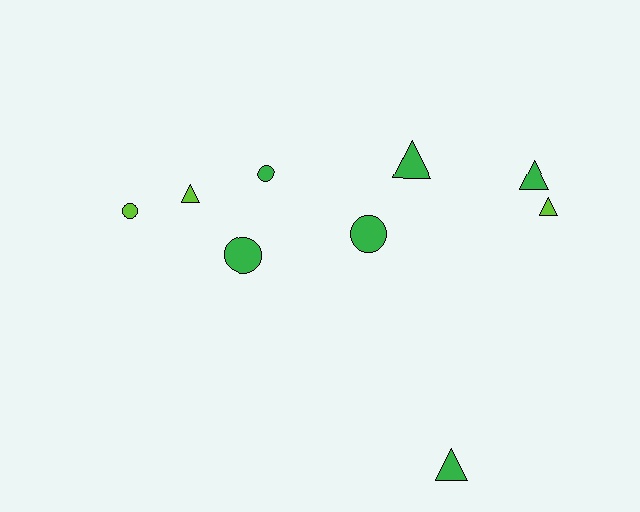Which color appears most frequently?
Green, with 6 objects.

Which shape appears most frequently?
Triangle, with 5 objects.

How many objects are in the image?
There are 9 objects.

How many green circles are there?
There are 3 green circles.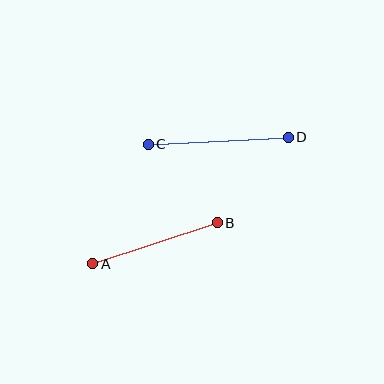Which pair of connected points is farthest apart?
Points C and D are farthest apart.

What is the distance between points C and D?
The distance is approximately 140 pixels.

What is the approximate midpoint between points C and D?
The midpoint is at approximately (218, 141) pixels.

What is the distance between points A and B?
The distance is approximately 131 pixels.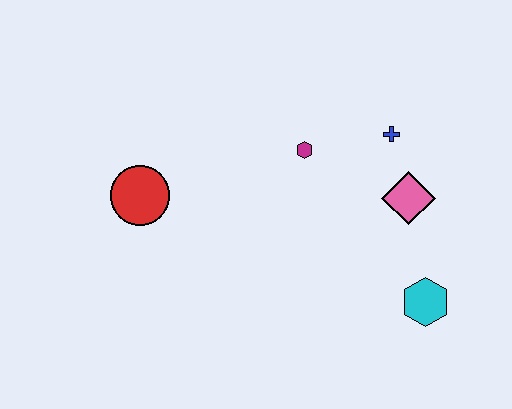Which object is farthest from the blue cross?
The red circle is farthest from the blue cross.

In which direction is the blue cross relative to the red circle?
The blue cross is to the right of the red circle.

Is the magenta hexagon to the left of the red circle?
No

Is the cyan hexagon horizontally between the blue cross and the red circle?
No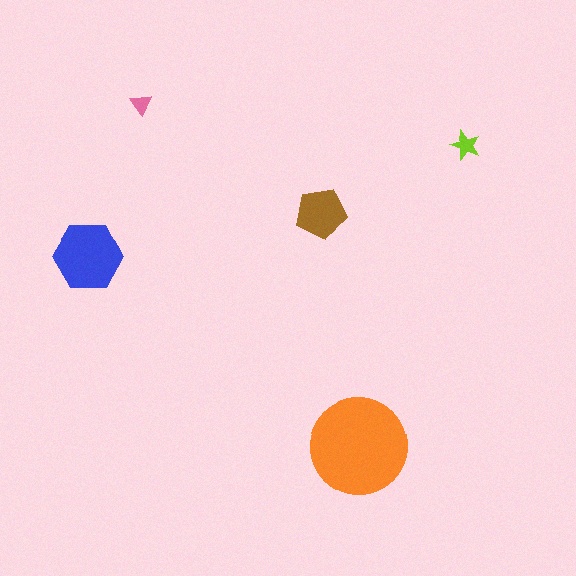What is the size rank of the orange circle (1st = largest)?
1st.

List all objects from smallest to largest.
The pink triangle, the lime star, the brown pentagon, the blue hexagon, the orange circle.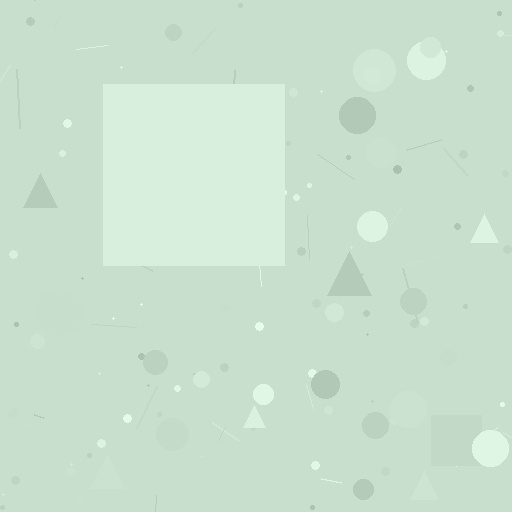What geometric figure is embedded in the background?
A square is embedded in the background.